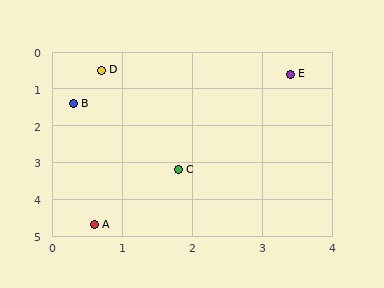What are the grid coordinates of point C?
Point C is at approximately (1.8, 3.2).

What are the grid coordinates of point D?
Point D is at approximately (0.7, 0.5).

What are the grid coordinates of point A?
Point A is at approximately (0.6, 4.7).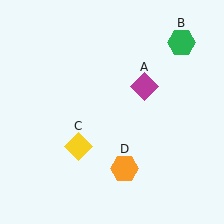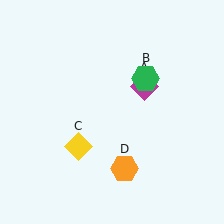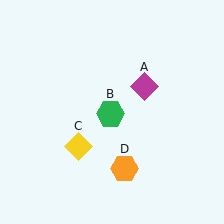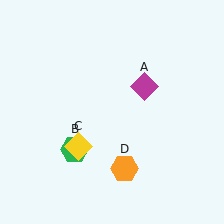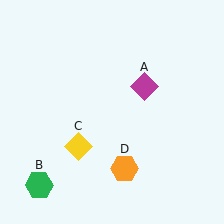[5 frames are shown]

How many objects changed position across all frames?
1 object changed position: green hexagon (object B).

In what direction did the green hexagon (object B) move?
The green hexagon (object B) moved down and to the left.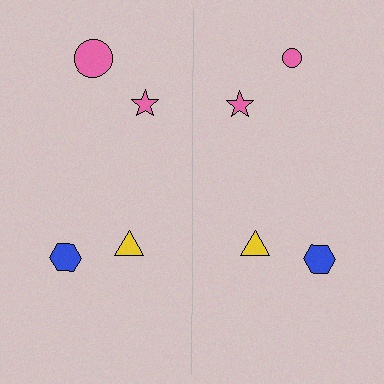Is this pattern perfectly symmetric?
No, the pattern is not perfectly symmetric. The pink circle on the right side has a different size than its mirror counterpart.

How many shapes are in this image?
There are 8 shapes in this image.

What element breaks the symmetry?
The pink circle on the right side has a different size than its mirror counterpart.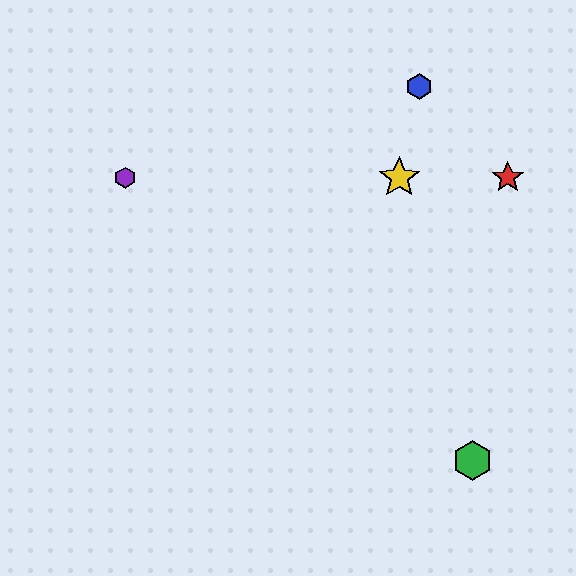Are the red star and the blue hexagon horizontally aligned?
No, the red star is at y≈178 and the blue hexagon is at y≈87.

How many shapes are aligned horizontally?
3 shapes (the red star, the yellow star, the purple hexagon) are aligned horizontally.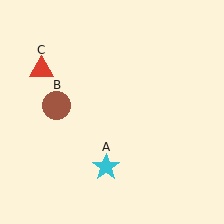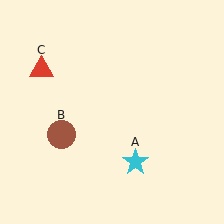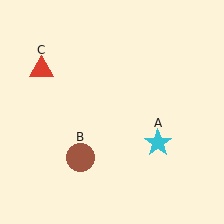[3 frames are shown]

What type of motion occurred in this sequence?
The cyan star (object A), brown circle (object B) rotated counterclockwise around the center of the scene.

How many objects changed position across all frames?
2 objects changed position: cyan star (object A), brown circle (object B).